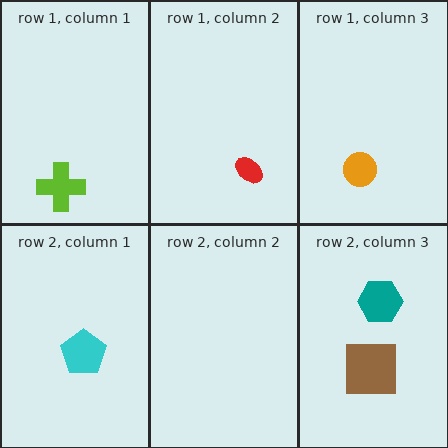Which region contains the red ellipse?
The row 1, column 2 region.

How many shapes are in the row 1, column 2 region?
1.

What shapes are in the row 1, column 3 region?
The orange circle.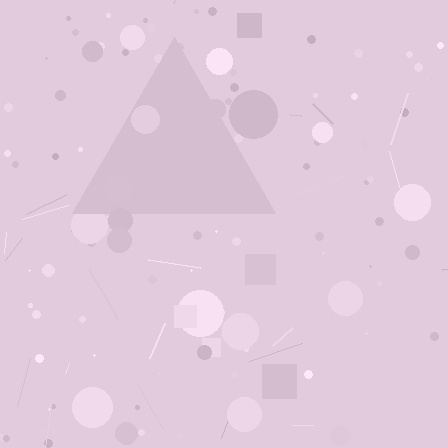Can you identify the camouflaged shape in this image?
The camouflaged shape is a triangle.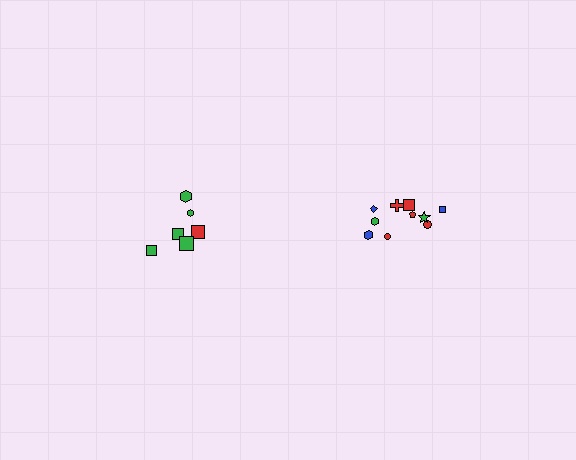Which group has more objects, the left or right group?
The right group.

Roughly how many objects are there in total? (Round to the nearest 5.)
Roughly 15 objects in total.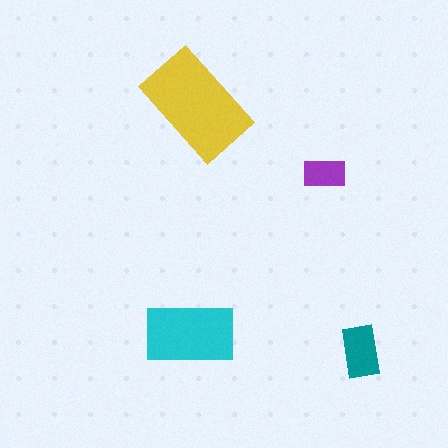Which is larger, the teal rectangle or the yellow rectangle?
The yellow one.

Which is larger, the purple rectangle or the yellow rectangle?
The yellow one.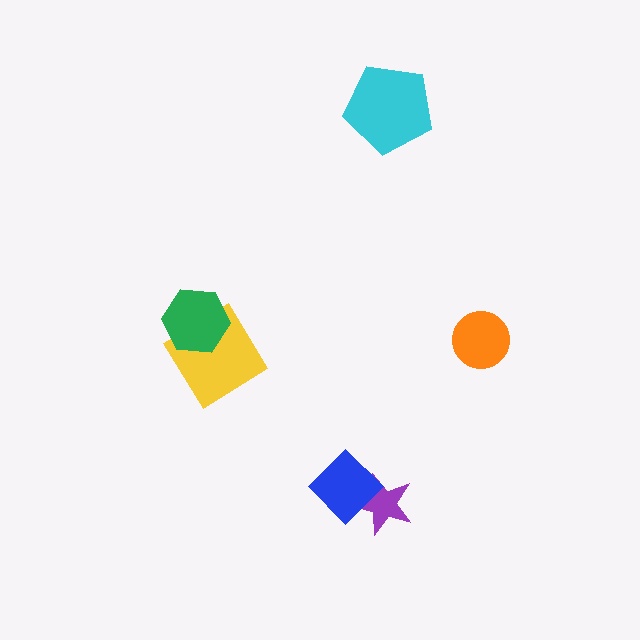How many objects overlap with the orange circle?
0 objects overlap with the orange circle.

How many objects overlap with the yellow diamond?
1 object overlaps with the yellow diamond.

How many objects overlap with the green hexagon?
1 object overlaps with the green hexagon.